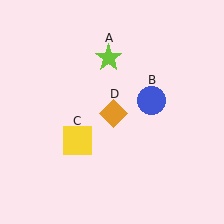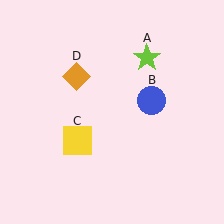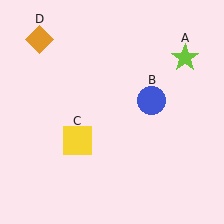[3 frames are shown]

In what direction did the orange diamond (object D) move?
The orange diamond (object D) moved up and to the left.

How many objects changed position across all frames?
2 objects changed position: lime star (object A), orange diamond (object D).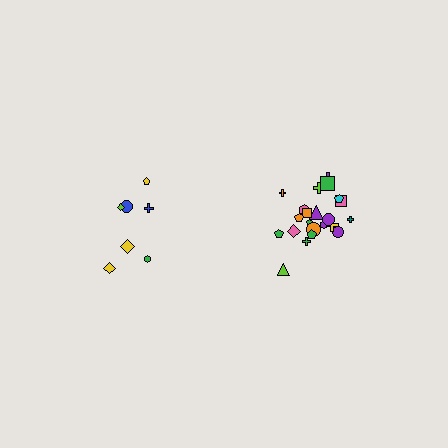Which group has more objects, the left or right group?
The right group.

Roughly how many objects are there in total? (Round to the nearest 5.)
Roughly 30 objects in total.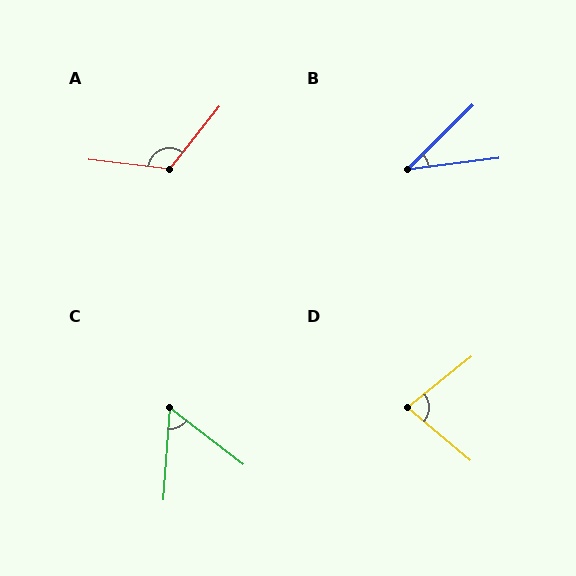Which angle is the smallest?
B, at approximately 38 degrees.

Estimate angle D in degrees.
Approximately 78 degrees.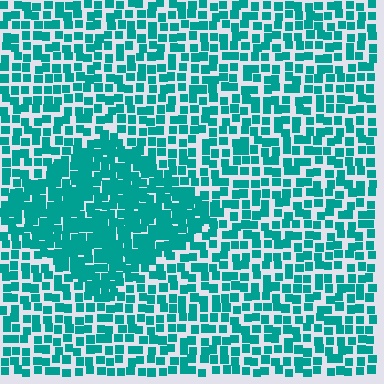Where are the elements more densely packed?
The elements are more densely packed inside the diamond boundary.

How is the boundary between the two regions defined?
The boundary is defined by a change in element density (approximately 1.8x ratio). All elements are the same color, size, and shape.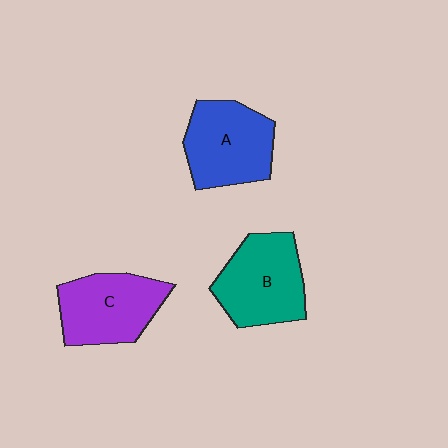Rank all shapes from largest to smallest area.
From largest to smallest: B (teal), A (blue), C (purple).